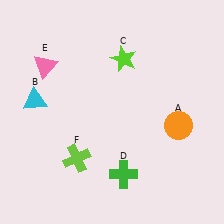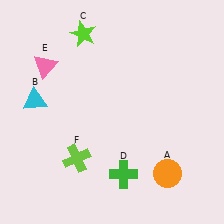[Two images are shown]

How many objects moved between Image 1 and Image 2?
2 objects moved between the two images.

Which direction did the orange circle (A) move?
The orange circle (A) moved down.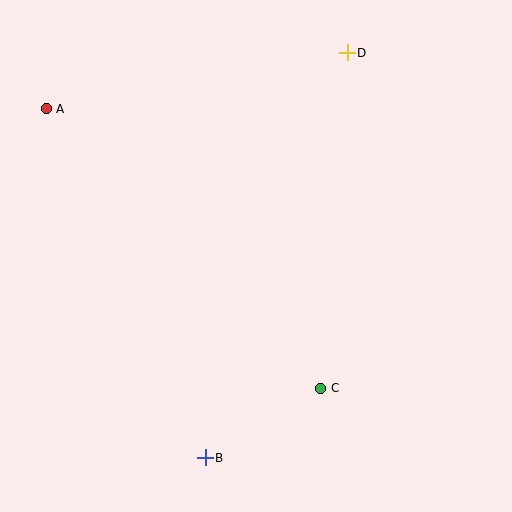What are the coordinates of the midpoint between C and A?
The midpoint between C and A is at (184, 249).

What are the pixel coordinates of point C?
Point C is at (321, 388).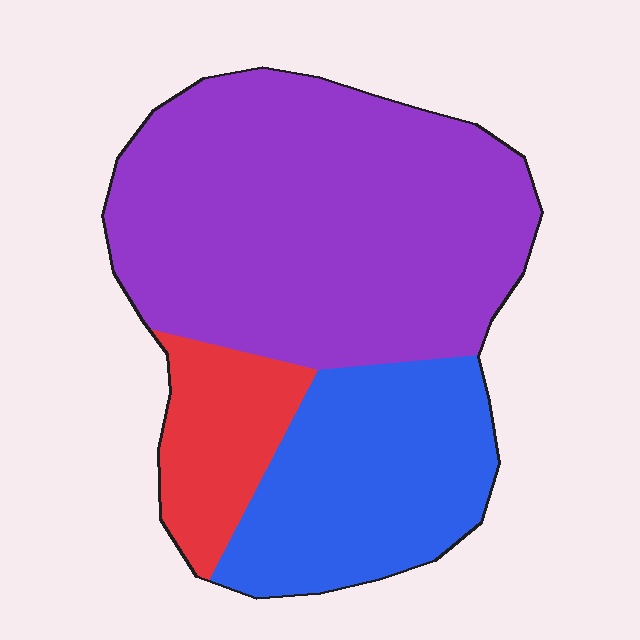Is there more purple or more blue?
Purple.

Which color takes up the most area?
Purple, at roughly 60%.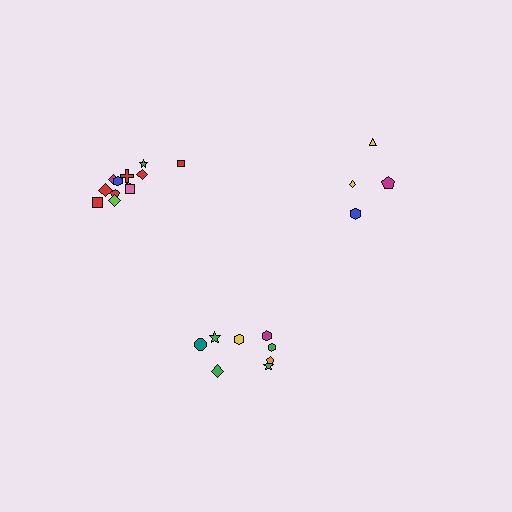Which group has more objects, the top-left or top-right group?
The top-left group.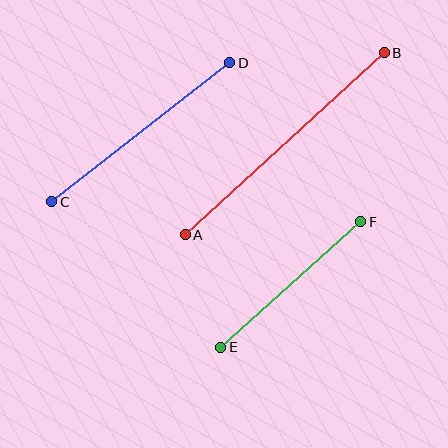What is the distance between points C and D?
The distance is approximately 226 pixels.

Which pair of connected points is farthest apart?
Points A and B are farthest apart.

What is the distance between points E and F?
The distance is approximately 188 pixels.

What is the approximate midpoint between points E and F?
The midpoint is at approximately (291, 285) pixels.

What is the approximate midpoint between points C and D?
The midpoint is at approximately (141, 132) pixels.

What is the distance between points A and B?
The distance is approximately 270 pixels.